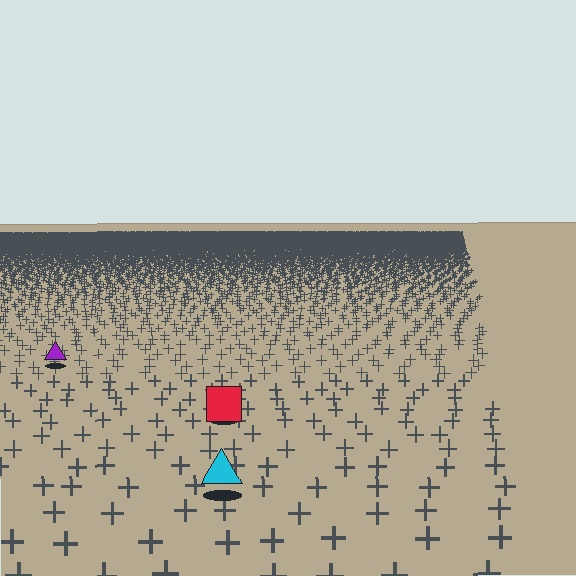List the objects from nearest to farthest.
From nearest to farthest: the cyan triangle, the red square, the purple triangle.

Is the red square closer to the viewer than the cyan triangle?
No. The cyan triangle is closer — you can tell from the texture gradient: the ground texture is coarser near it.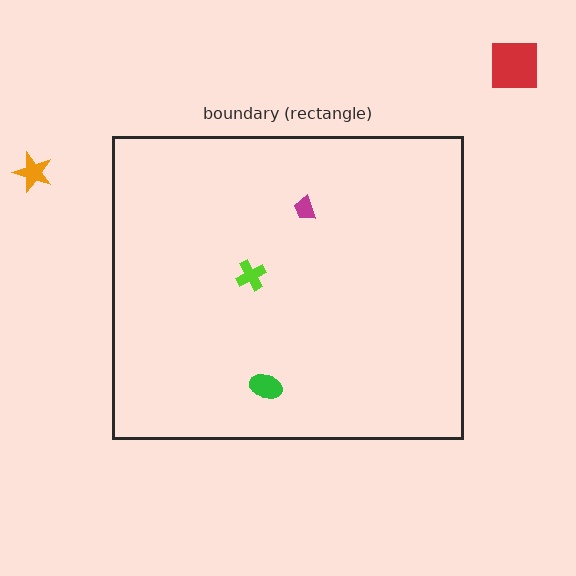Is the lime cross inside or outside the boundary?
Inside.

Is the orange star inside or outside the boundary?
Outside.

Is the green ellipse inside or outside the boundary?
Inside.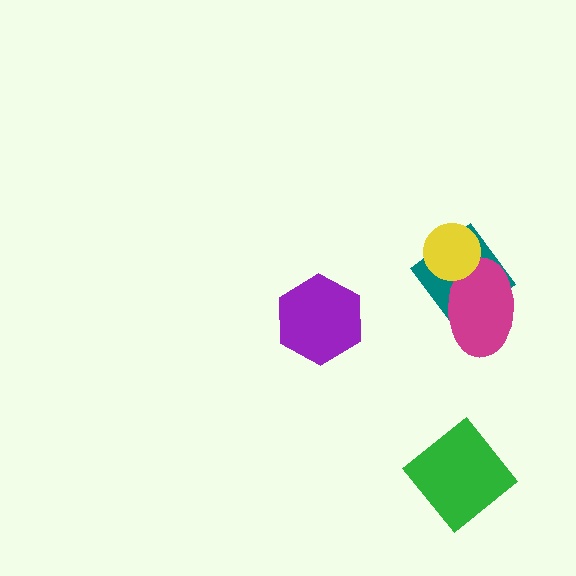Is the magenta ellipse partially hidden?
Yes, it is partially covered by another shape.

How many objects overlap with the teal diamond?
2 objects overlap with the teal diamond.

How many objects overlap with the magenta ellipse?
2 objects overlap with the magenta ellipse.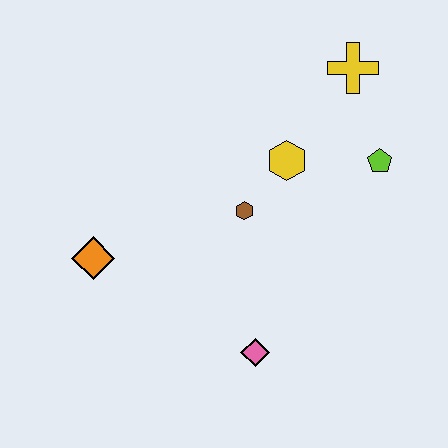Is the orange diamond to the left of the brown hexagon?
Yes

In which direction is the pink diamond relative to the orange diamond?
The pink diamond is to the right of the orange diamond.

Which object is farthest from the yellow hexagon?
The orange diamond is farthest from the yellow hexagon.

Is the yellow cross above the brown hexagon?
Yes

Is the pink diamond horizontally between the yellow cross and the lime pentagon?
No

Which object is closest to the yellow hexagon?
The brown hexagon is closest to the yellow hexagon.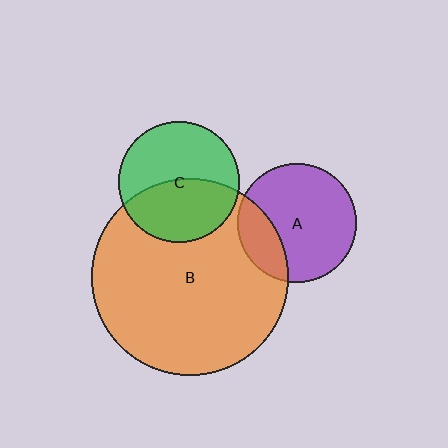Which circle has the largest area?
Circle B (orange).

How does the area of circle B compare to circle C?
Approximately 2.6 times.